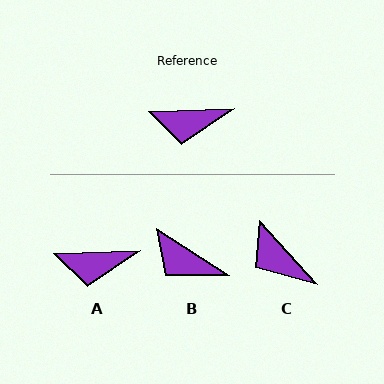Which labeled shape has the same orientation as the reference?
A.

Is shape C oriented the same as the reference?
No, it is off by about 51 degrees.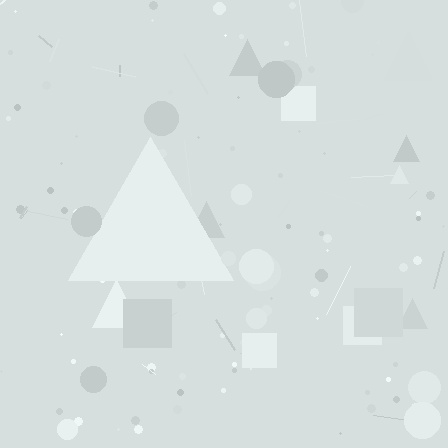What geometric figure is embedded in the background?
A triangle is embedded in the background.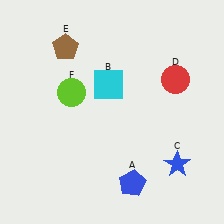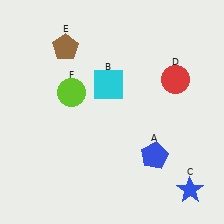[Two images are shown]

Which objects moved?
The objects that moved are: the blue pentagon (A), the blue star (C).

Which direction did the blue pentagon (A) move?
The blue pentagon (A) moved up.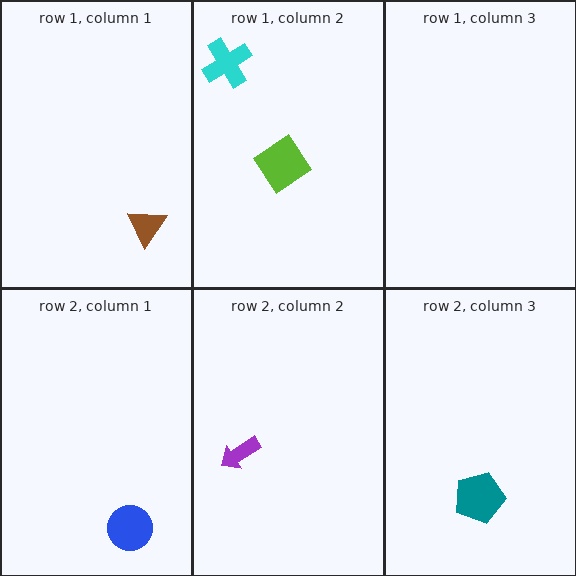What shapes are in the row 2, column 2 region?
The purple arrow.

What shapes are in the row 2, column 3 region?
The teal pentagon.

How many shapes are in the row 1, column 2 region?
2.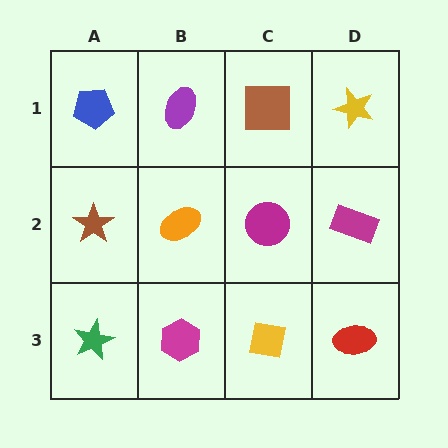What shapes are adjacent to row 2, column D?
A yellow star (row 1, column D), a red ellipse (row 3, column D), a magenta circle (row 2, column C).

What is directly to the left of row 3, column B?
A green star.